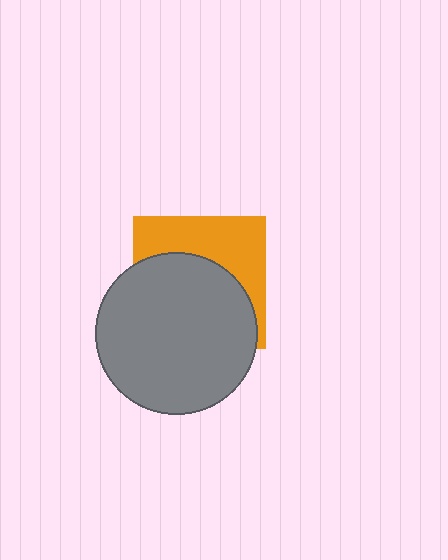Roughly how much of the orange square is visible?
A small part of it is visible (roughly 40%).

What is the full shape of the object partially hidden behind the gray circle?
The partially hidden object is an orange square.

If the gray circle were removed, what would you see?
You would see the complete orange square.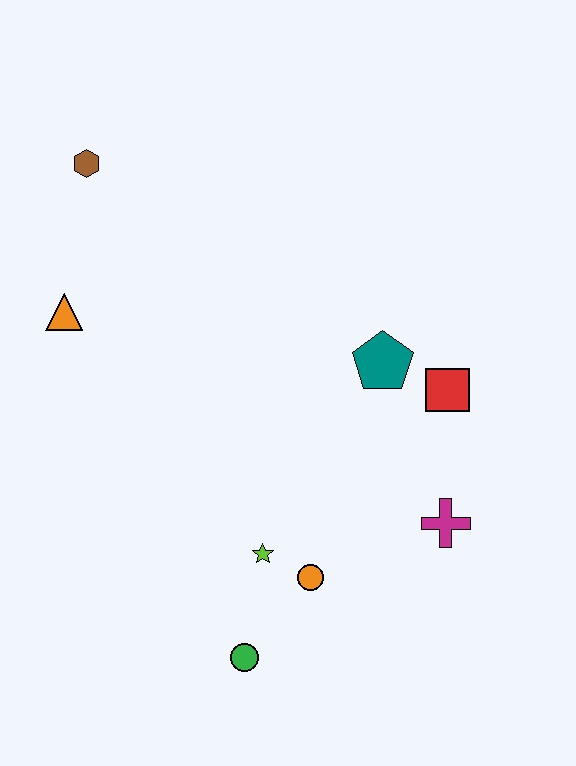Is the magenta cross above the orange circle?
Yes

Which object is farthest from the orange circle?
The brown hexagon is farthest from the orange circle.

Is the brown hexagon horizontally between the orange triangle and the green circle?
Yes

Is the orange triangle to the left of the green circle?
Yes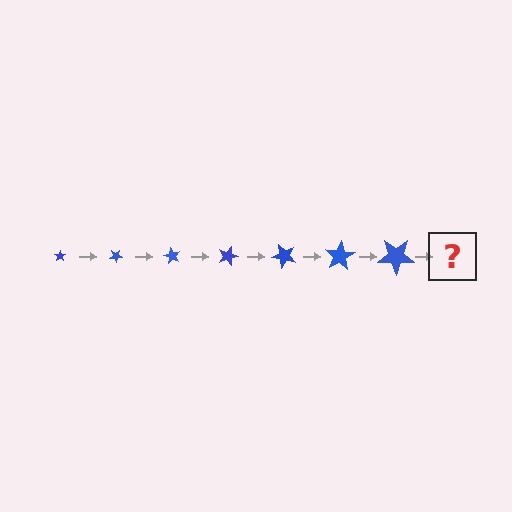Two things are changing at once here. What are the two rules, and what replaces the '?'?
The two rules are that the star grows larger each step and it rotates 30 degrees each step. The '?' should be a star, larger than the previous one and rotated 210 degrees from the start.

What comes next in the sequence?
The next element should be a star, larger than the previous one and rotated 210 degrees from the start.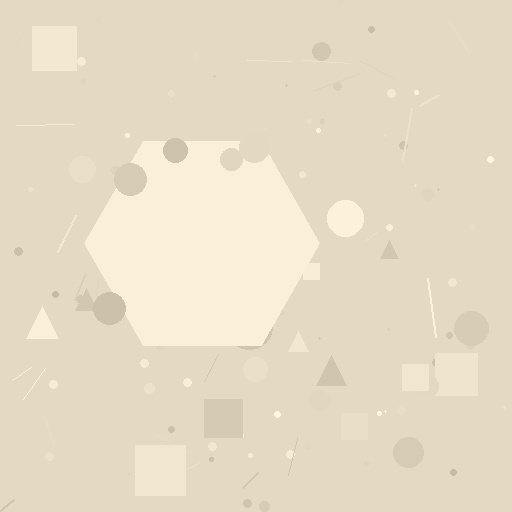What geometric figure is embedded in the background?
A hexagon is embedded in the background.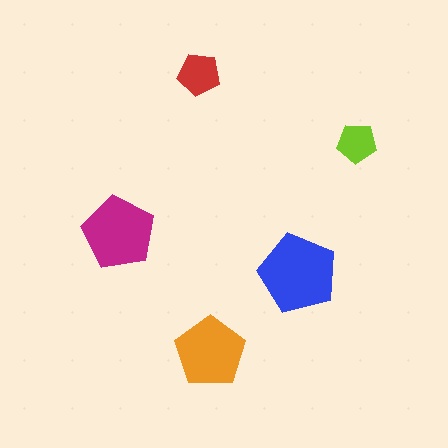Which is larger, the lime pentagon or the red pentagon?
The red one.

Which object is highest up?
The red pentagon is topmost.